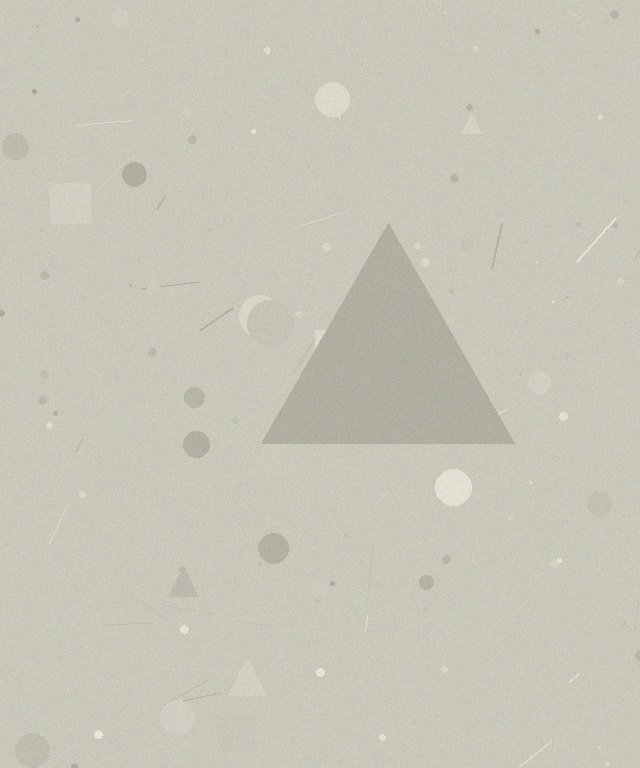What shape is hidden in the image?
A triangle is hidden in the image.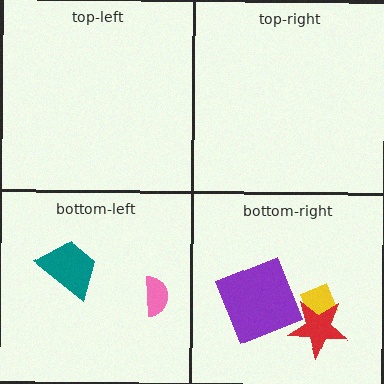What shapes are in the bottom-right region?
The purple square, the yellow diamond, the red star.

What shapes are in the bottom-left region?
The pink semicircle, the teal trapezoid.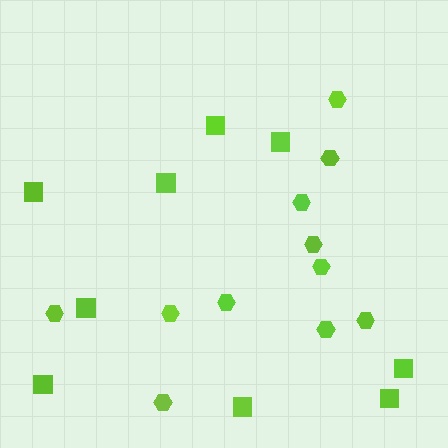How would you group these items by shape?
There are 2 groups: one group of hexagons (11) and one group of squares (9).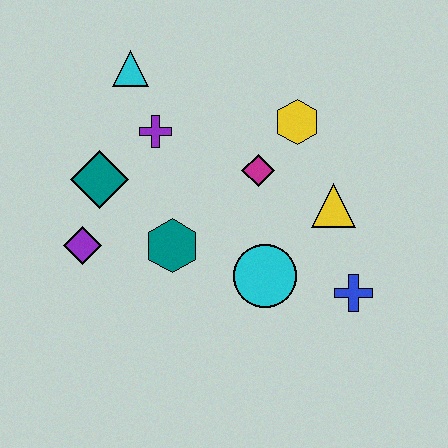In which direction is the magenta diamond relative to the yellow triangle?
The magenta diamond is to the left of the yellow triangle.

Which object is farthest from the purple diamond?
The blue cross is farthest from the purple diamond.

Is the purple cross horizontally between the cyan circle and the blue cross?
No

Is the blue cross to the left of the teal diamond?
No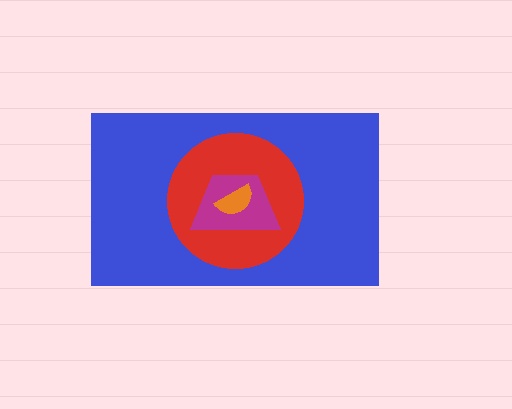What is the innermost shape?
The orange semicircle.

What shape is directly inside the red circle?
The magenta trapezoid.